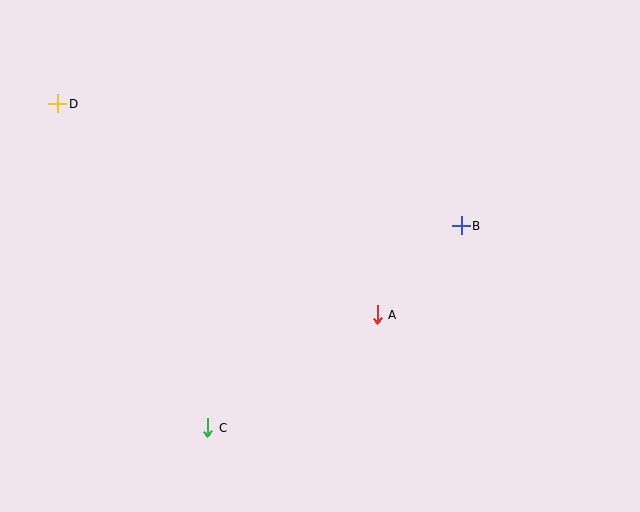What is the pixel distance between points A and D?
The distance between A and D is 382 pixels.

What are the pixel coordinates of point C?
Point C is at (208, 428).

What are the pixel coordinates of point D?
Point D is at (58, 104).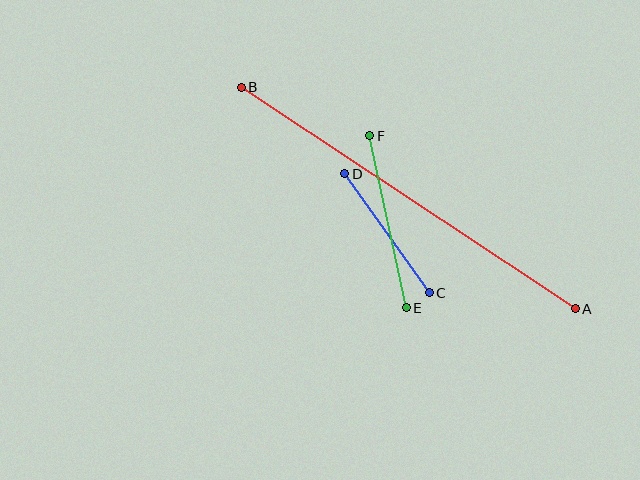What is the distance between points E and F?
The distance is approximately 176 pixels.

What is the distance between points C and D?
The distance is approximately 146 pixels.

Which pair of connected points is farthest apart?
Points A and B are farthest apart.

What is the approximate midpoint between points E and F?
The midpoint is at approximately (388, 222) pixels.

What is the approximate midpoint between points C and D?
The midpoint is at approximately (387, 233) pixels.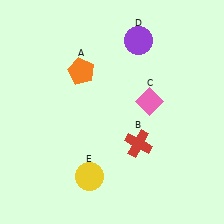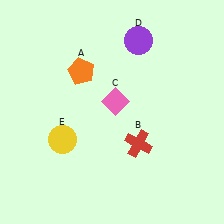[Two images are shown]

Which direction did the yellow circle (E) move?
The yellow circle (E) moved up.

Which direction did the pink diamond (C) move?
The pink diamond (C) moved left.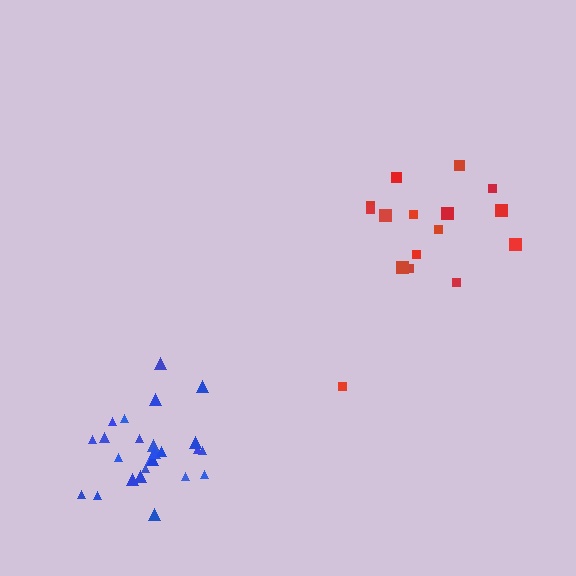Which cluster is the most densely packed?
Blue.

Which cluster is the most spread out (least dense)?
Red.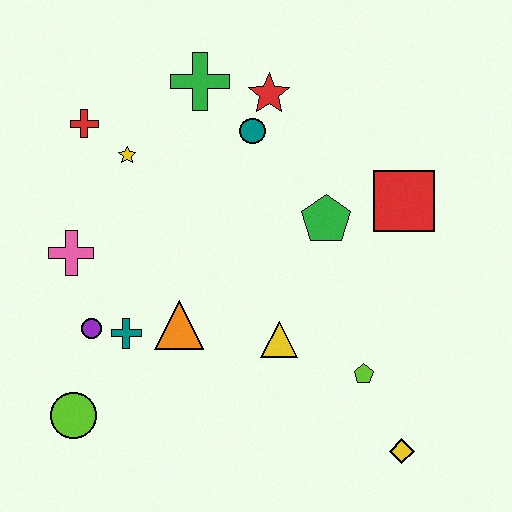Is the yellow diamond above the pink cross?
No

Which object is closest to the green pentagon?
The red square is closest to the green pentagon.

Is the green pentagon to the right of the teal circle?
Yes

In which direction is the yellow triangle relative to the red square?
The yellow triangle is below the red square.